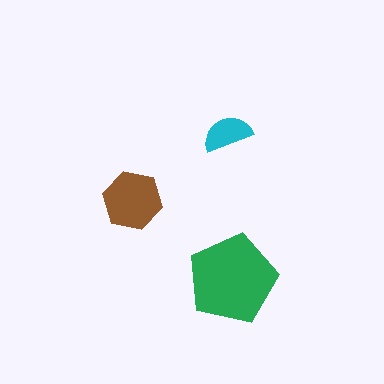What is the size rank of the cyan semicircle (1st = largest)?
3rd.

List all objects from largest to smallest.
The green pentagon, the brown hexagon, the cyan semicircle.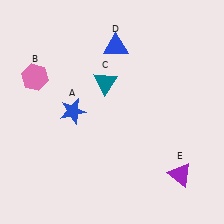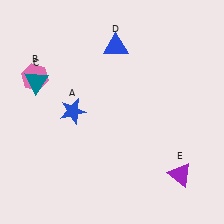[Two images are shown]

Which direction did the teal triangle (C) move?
The teal triangle (C) moved left.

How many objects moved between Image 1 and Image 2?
1 object moved between the two images.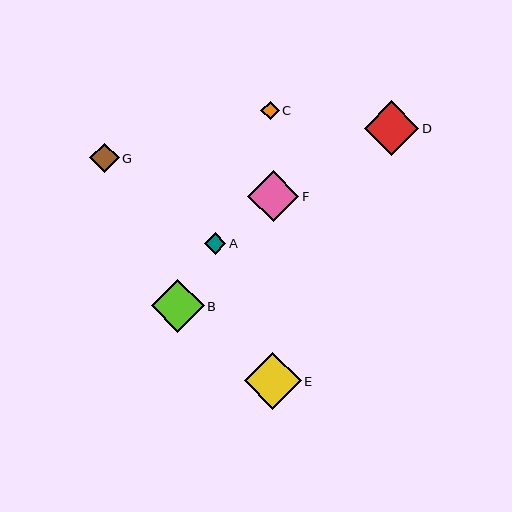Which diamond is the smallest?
Diamond C is the smallest with a size of approximately 18 pixels.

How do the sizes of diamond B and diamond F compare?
Diamond B and diamond F are approximately the same size.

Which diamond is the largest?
Diamond E is the largest with a size of approximately 57 pixels.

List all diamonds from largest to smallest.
From largest to smallest: E, D, B, F, G, A, C.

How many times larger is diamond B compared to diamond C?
Diamond B is approximately 2.9 times the size of diamond C.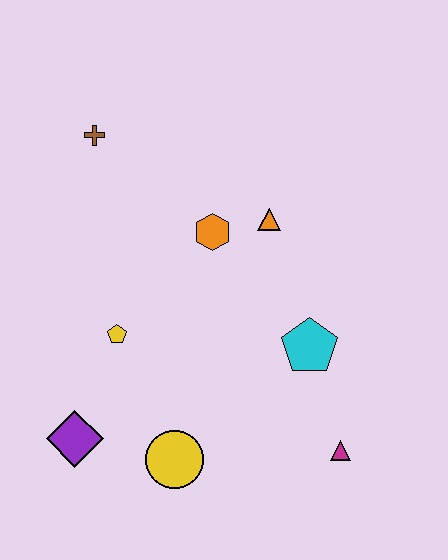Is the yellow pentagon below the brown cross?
Yes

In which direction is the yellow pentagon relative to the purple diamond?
The yellow pentagon is above the purple diamond.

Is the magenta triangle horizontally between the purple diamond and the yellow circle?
No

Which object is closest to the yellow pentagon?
The purple diamond is closest to the yellow pentagon.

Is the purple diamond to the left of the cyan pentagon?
Yes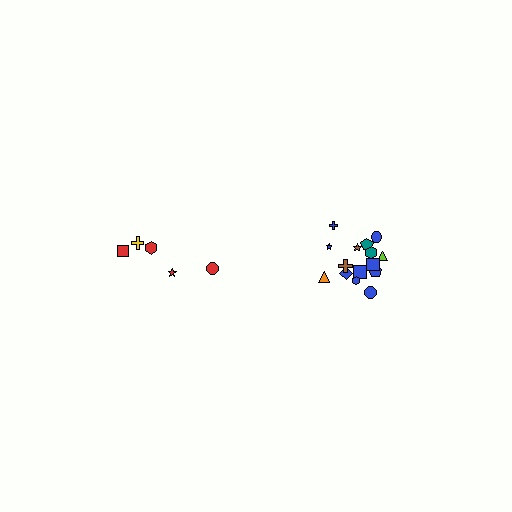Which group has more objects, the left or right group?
The right group.